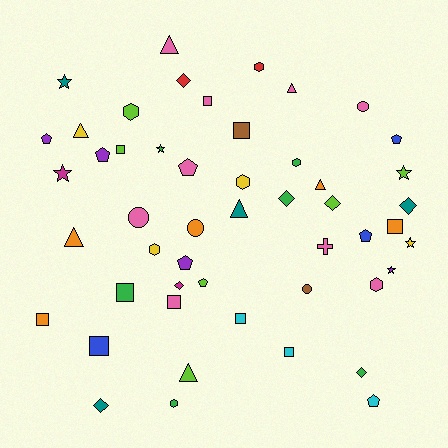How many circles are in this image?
There are 4 circles.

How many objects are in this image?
There are 50 objects.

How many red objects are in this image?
There are 2 red objects.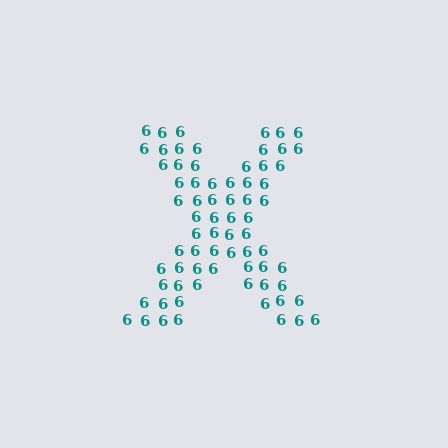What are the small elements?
The small elements are digit 6's.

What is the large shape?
The large shape is the letter X.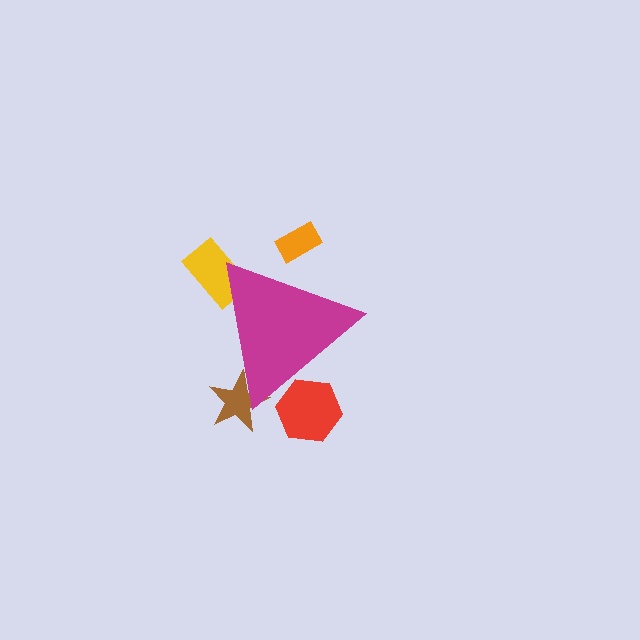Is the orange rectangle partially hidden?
Yes, the orange rectangle is partially hidden behind the magenta triangle.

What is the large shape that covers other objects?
A magenta triangle.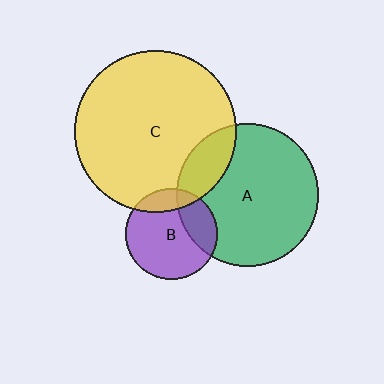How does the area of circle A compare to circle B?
Approximately 2.4 times.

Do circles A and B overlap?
Yes.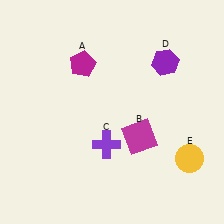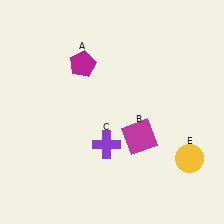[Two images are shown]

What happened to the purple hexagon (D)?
The purple hexagon (D) was removed in Image 2. It was in the top-right area of Image 1.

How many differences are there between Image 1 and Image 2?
There is 1 difference between the two images.